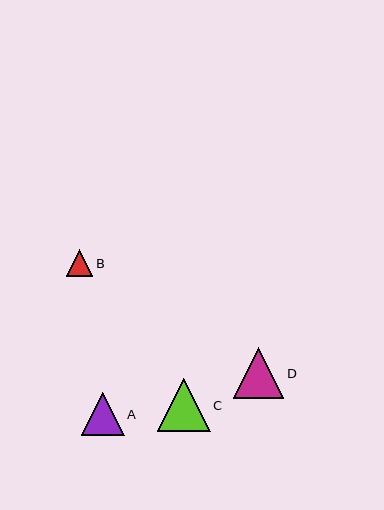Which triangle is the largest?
Triangle C is the largest with a size of approximately 53 pixels.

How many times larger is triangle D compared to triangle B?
Triangle D is approximately 1.9 times the size of triangle B.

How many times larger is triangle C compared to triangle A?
Triangle C is approximately 1.2 times the size of triangle A.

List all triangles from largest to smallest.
From largest to smallest: C, D, A, B.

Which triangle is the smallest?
Triangle B is the smallest with a size of approximately 27 pixels.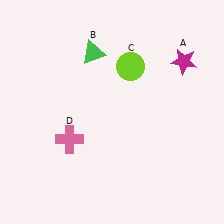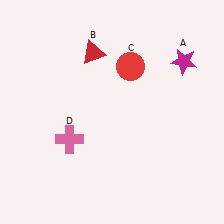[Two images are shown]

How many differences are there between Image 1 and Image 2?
There are 2 differences between the two images.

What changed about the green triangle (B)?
In Image 1, B is green. In Image 2, it changed to red.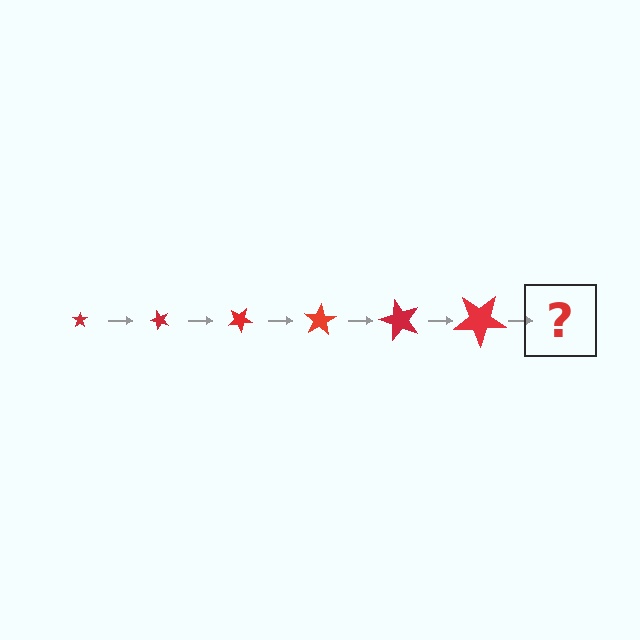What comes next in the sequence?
The next element should be a star, larger than the previous one and rotated 300 degrees from the start.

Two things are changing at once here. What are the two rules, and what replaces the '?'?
The two rules are that the star grows larger each step and it rotates 50 degrees each step. The '?' should be a star, larger than the previous one and rotated 300 degrees from the start.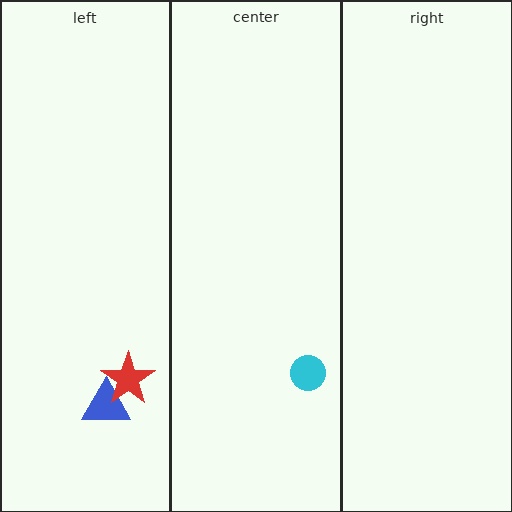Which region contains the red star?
The left region.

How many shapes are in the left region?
2.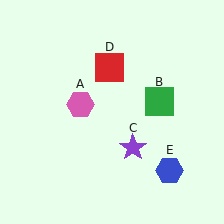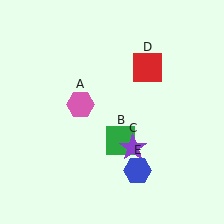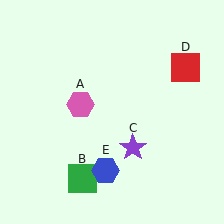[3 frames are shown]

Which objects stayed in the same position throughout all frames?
Pink hexagon (object A) and purple star (object C) remained stationary.